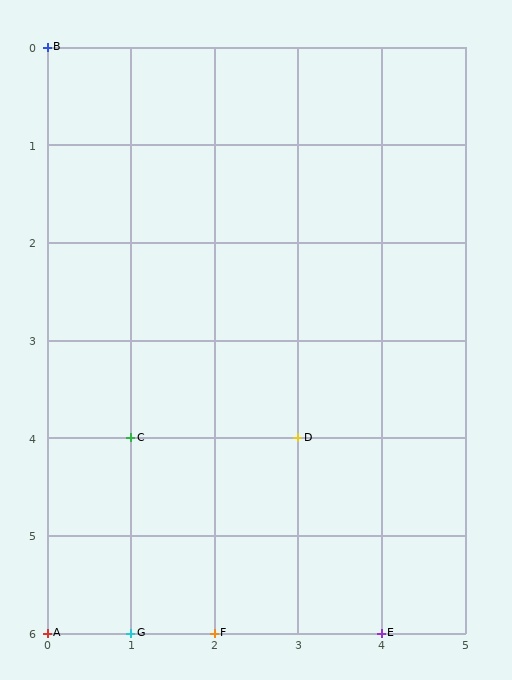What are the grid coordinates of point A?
Point A is at grid coordinates (0, 6).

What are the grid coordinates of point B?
Point B is at grid coordinates (0, 0).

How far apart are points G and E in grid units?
Points G and E are 3 columns apart.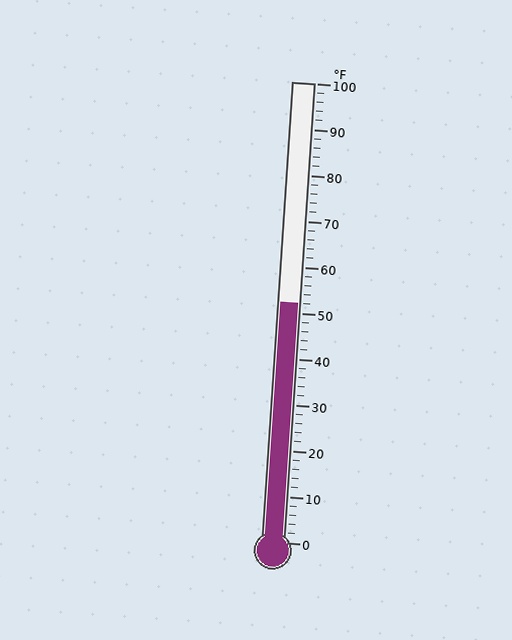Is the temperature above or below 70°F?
The temperature is below 70°F.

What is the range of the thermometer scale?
The thermometer scale ranges from 0°F to 100°F.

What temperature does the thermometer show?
The thermometer shows approximately 52°F.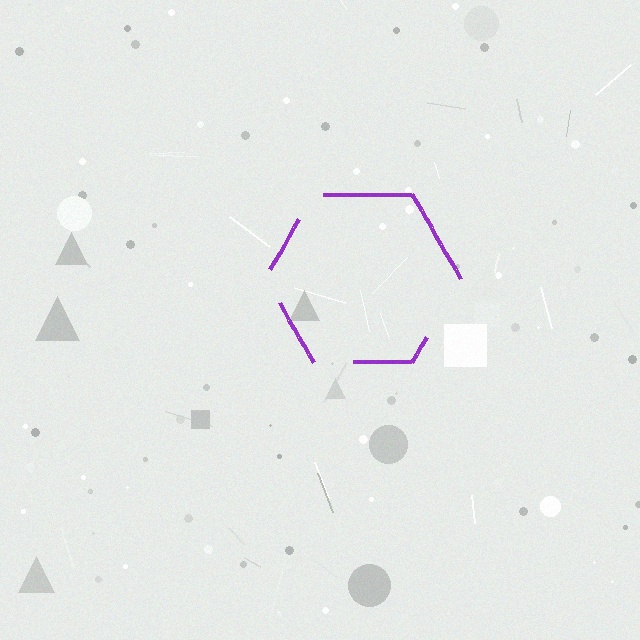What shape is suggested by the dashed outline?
The dashed outline suggests a hexagon.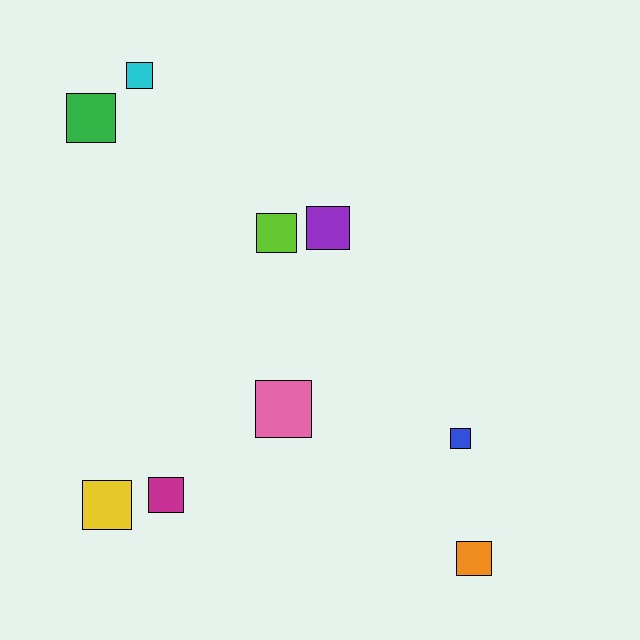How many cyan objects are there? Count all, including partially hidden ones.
There is 1 cyan object.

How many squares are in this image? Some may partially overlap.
There are 9 squares.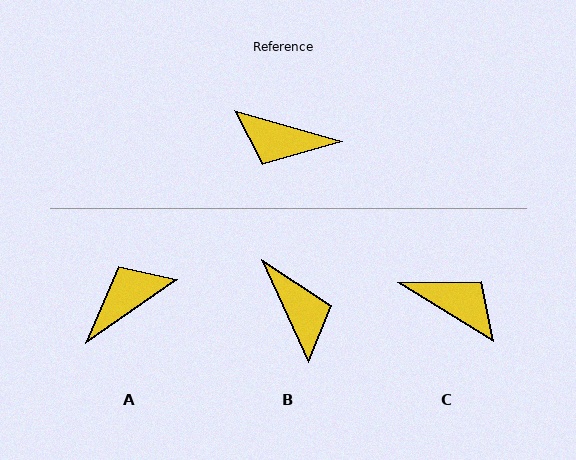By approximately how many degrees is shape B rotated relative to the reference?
Approximately 131 degrees counter-clockwise.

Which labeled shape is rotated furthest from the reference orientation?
C, about 165 degrees away.